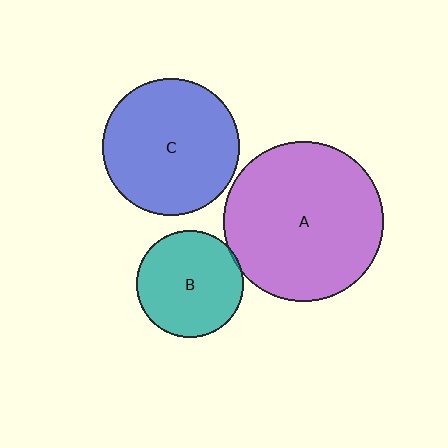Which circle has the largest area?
Circle A (purple).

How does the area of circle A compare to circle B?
Approximately 2.2 times.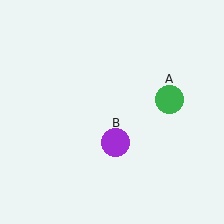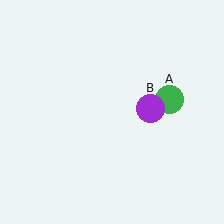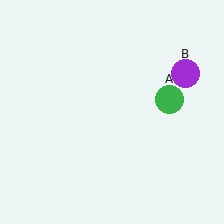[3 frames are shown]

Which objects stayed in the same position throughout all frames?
Green circle (object A) remained stationary.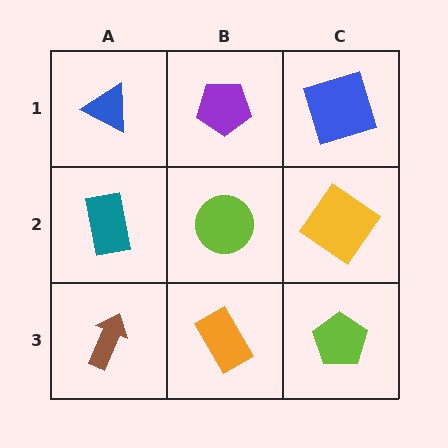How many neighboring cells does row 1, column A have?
2.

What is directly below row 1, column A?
A teal rectangle.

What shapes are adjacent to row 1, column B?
A lime circle (row 2, column B), a blue triangle (row 1, column A), a blue square (row 1, column C).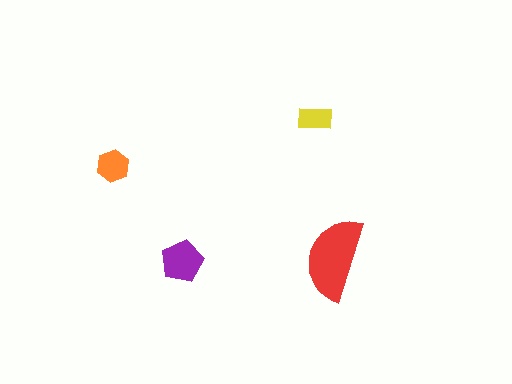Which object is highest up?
The yellow rectangle is topmost.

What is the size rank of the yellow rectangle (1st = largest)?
4th.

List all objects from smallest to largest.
The yellow rectangle, the orange hexagon, the purple pentagon, the red semicircle.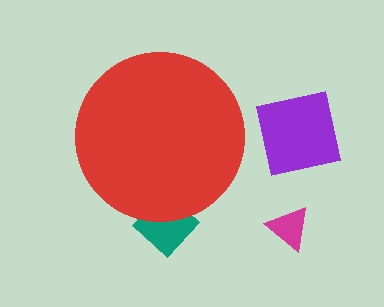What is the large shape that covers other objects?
A red circle.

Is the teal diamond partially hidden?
Yes, the teal diamond is partially hidden behind the red circle.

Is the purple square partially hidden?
No, the purple square is fully visible.